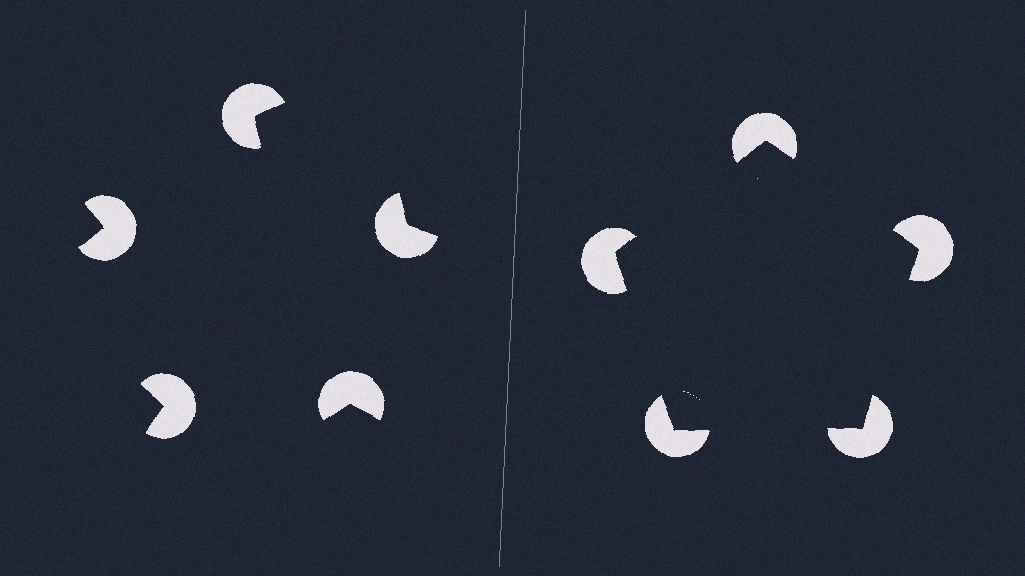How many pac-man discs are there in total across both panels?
10 — 5 on each side.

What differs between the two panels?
The pac-man discs are positioned identically on both sides; only the wedge orientations differ. On the right they align to a pentagon; on the left they are misaligned.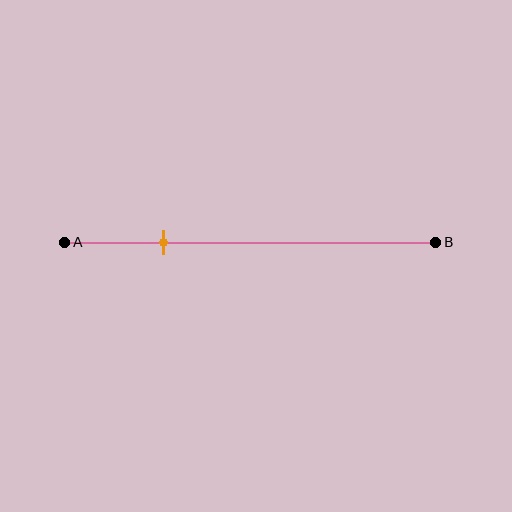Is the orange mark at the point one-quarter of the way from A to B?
Yes, the mark is approximately at the one-quarter point.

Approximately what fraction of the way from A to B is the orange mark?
The orange mark is approximately 25% of the way from A to B.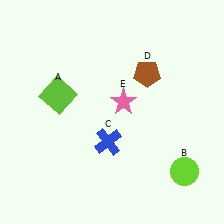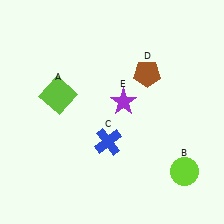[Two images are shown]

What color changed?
The star (E) changed from pink in Image 1 to purple in Image 2.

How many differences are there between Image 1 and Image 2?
There is 1 difference between the two images.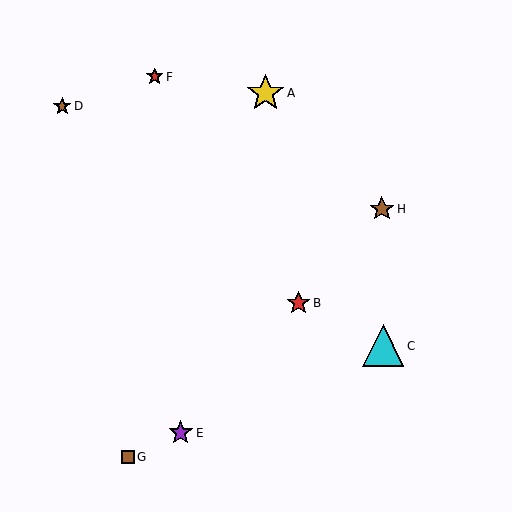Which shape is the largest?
The cyan triangle (labeled C) is the largest.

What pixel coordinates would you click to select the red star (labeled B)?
Click at (298, 303) to select the red star B.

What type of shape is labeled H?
Shape H is a brown star.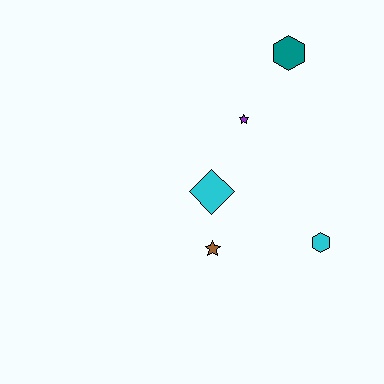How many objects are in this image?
There are 5 objects.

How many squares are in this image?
There are no squares.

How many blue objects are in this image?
There are no blue objects.